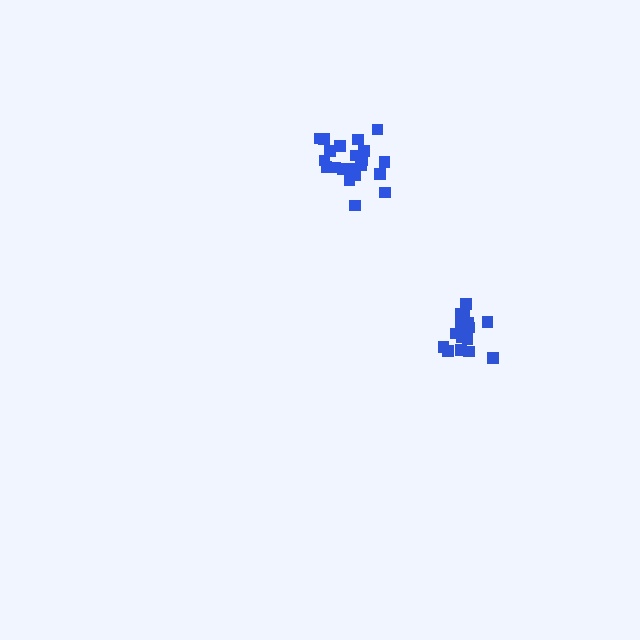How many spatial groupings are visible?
There are 2 spatial groupings.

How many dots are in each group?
Group 1: 21 dots, Group 2: 15 dots (36 total).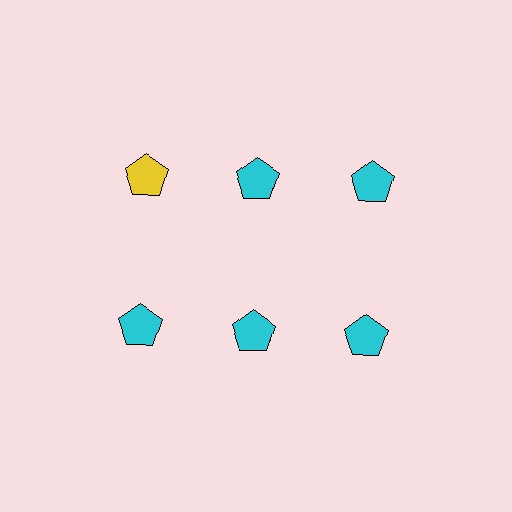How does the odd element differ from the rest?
It has a different color: yellow instead of cyan.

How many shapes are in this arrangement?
There are 6 shapes arranged in a grid pattern.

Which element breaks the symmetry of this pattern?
The yellow pentagon in the top row, leftmost column breaks the symmetry. All other shapes are cyan pentagons.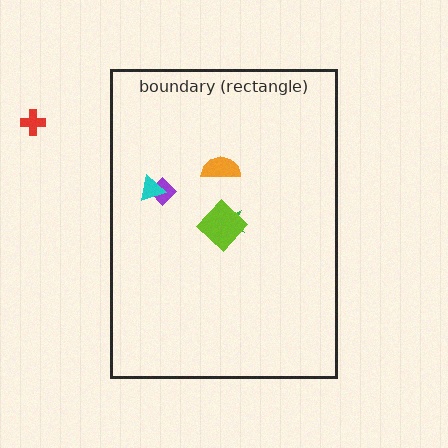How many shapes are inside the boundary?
5 inside, 1 outside.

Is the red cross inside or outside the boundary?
Outside.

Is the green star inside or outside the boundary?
Inside.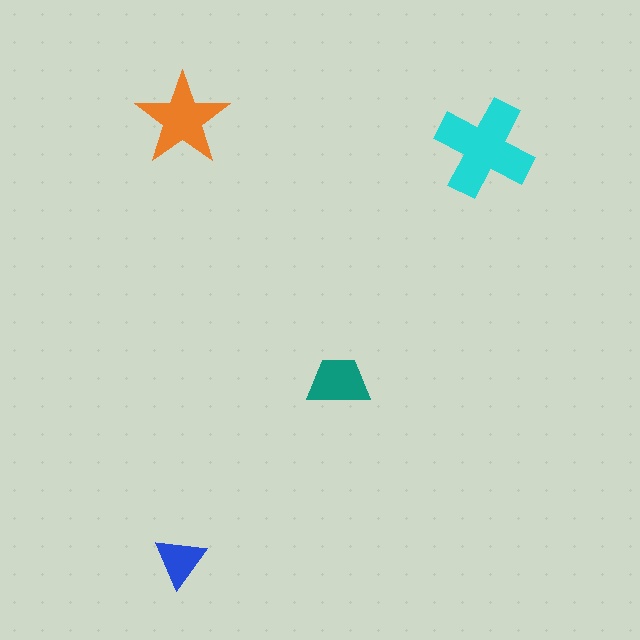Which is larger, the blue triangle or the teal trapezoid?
The teal trapezoid.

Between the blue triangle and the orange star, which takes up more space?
The orange star.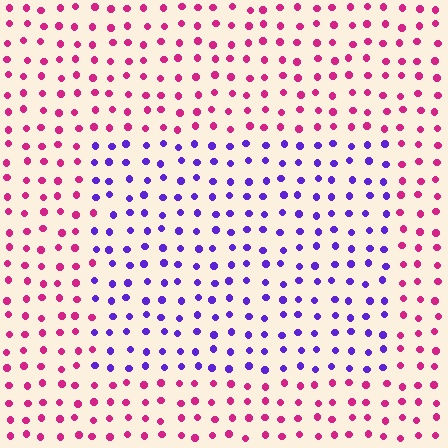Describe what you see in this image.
The image is filled with small magenta elements in a uniform arrangement. A rectangle-shaped region is visible where the elements are tinted to a slightly different hue, forming a subtle color boundary.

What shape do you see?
I see a rectangle.